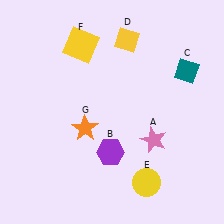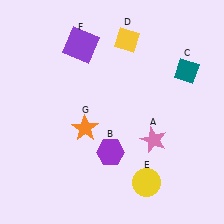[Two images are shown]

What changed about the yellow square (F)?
In Image 1, F is yellow. In Image 2, it changed to purple.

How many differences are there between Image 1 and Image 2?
There is 1 difference between the two images.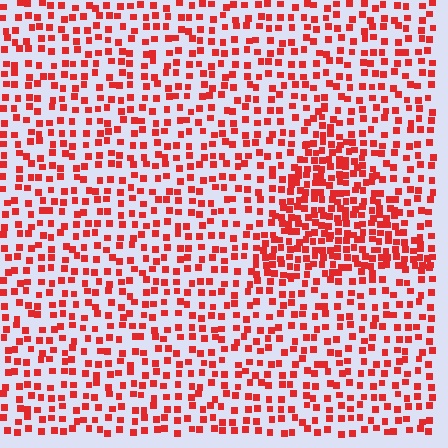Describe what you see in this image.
The image contains small red elements arranged at two different densities. A triangle-shaped region is visible where the elements are more densely packed than the surrounding area.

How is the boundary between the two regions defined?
The boundary is defined by a change in element density (approximately 2.0x ratio). All elements are the same color, size, and shape.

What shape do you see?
I see a triangle.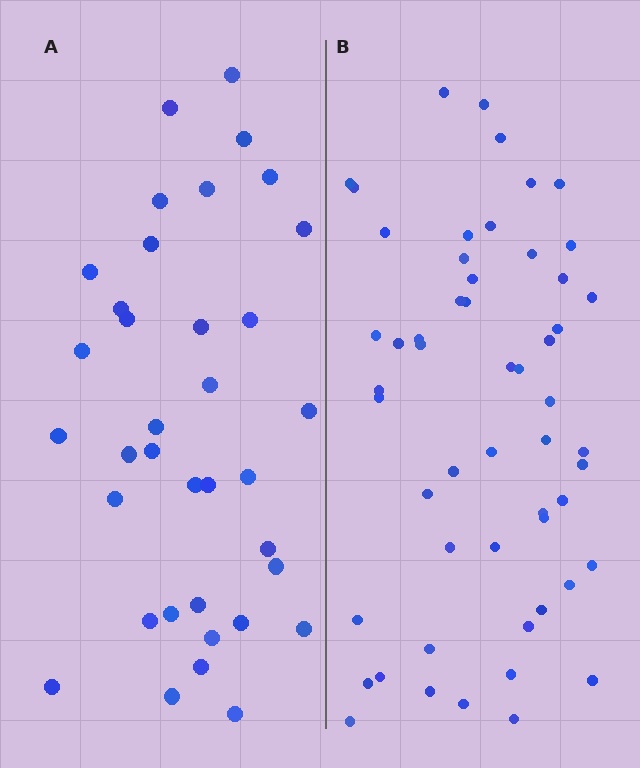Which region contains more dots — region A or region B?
Region B (the right region) has more dots.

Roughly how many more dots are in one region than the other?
Region B has approximately 20 more dots than region A.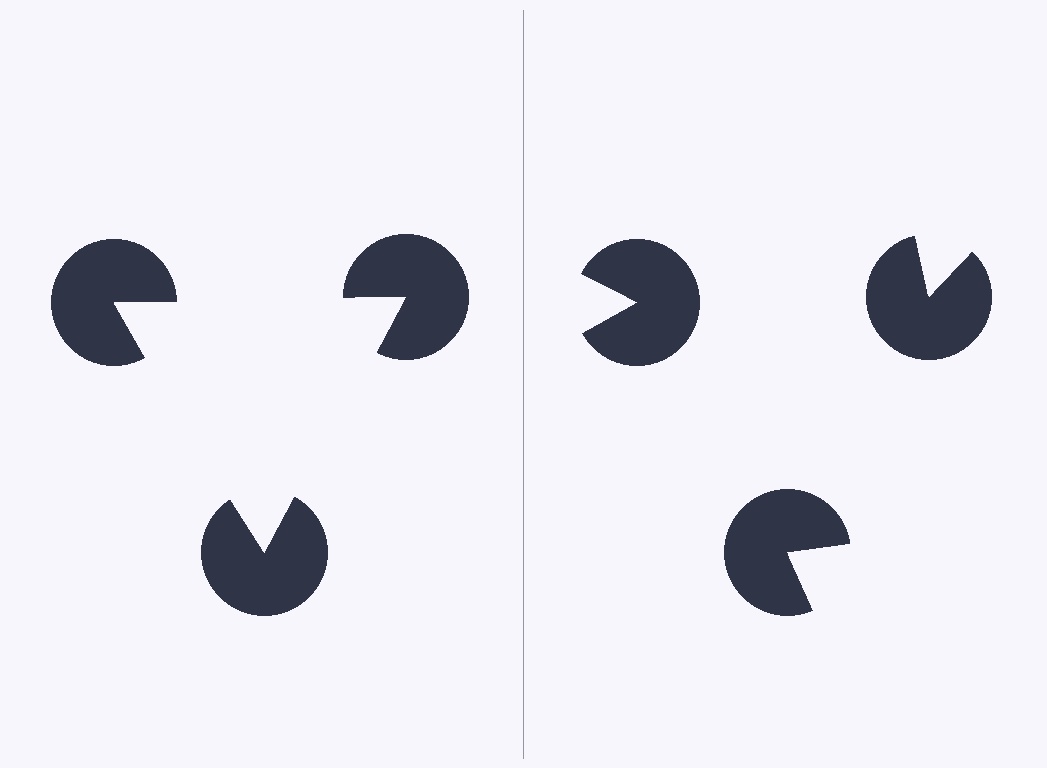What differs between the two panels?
The pac-man discs are positioned identically on both sides; only the wedge orientations differ. On the left they align to a triangle; on the right they are misaligned.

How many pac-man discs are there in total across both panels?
6 — 3 on each side.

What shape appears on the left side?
An illusory triangle.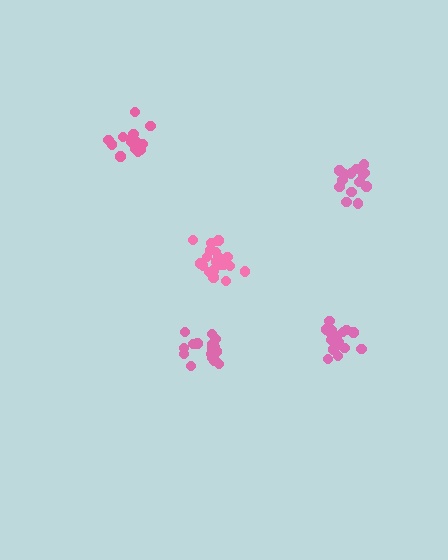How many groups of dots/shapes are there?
There are 5 groups.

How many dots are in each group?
Group 1: 17 dots, Group 2: 15 dots, Group 3: 20 dots, Group 4: 17 dots, Group 5: 15 dots (84 total).